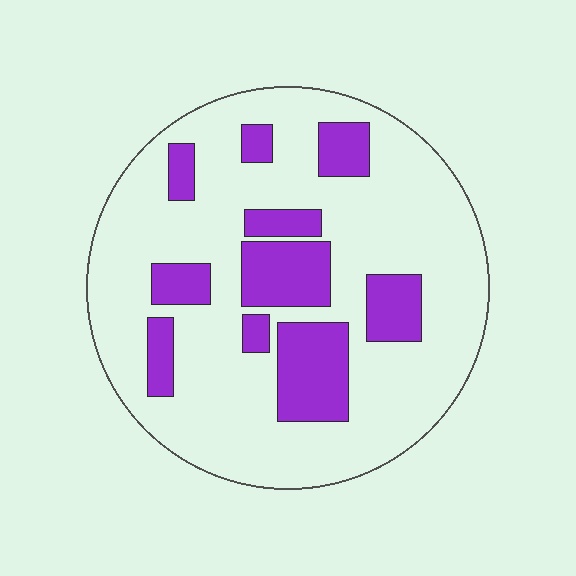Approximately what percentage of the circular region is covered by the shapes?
Approximately 25%.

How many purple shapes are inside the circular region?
10.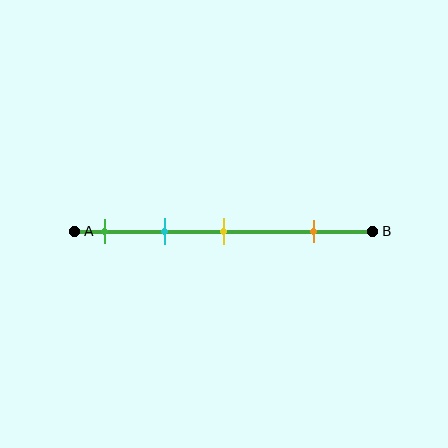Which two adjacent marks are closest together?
The green and cyan marks are the closest adjacent pair.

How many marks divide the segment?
There are 4 marks dividing the segment.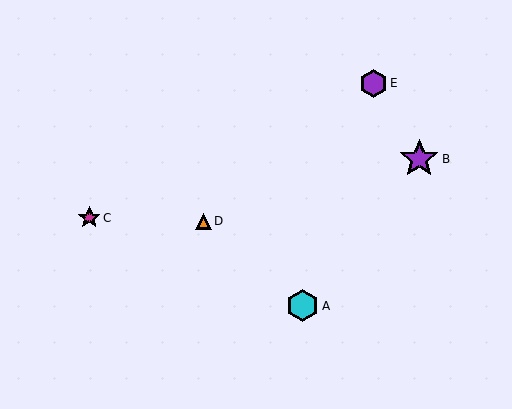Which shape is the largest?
The purple star (labeled B) is the largest.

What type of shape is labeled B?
Shape B is a purple star.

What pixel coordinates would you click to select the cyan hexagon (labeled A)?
Click at (303, 306) to select the cyan hexagon A.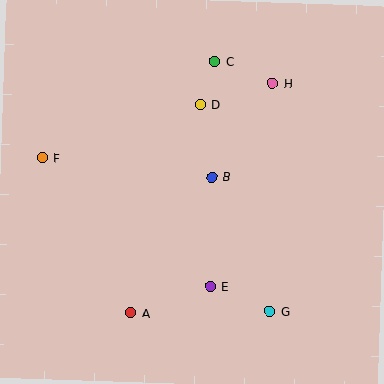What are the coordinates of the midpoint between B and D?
The midpoint between B and D is at (206, 141).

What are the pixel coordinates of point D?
Point D is at (200, 104).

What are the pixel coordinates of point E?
Point E is at (210, 287).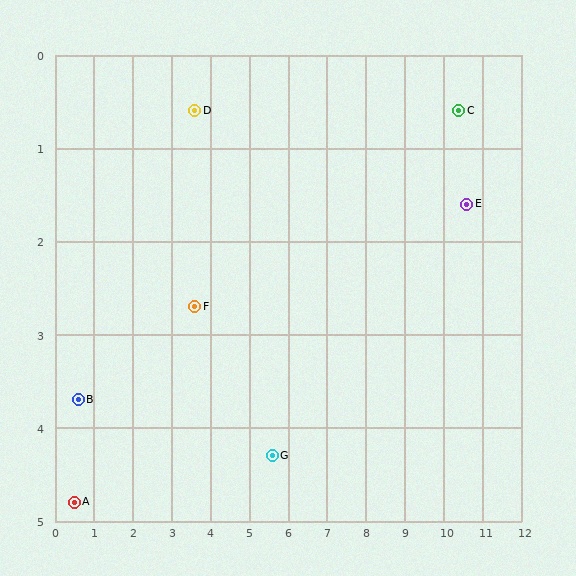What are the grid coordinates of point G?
Point G is at approximately (5.6, 4.3).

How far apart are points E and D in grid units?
Points E and D are about 7.1 grid units apart.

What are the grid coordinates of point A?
Point A is at approximately (0.5, 4.8).